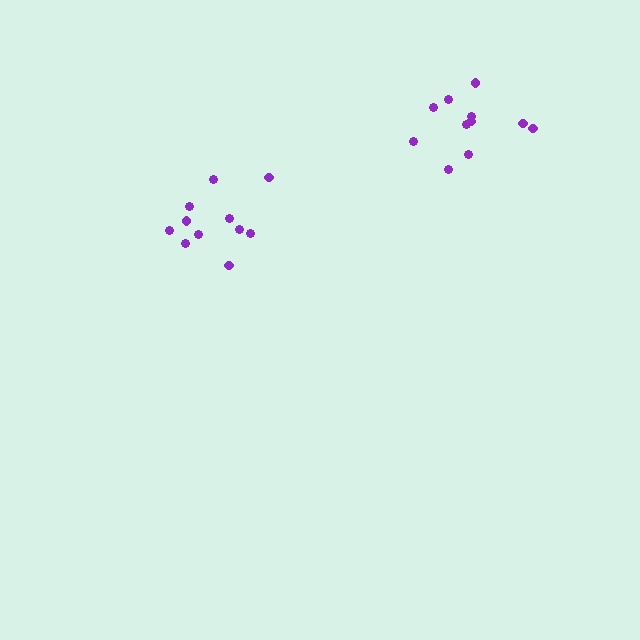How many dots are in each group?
Group 1: 11 dots, Group 2: 11 dots (22 total).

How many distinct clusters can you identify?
There are 2 distinct clusters.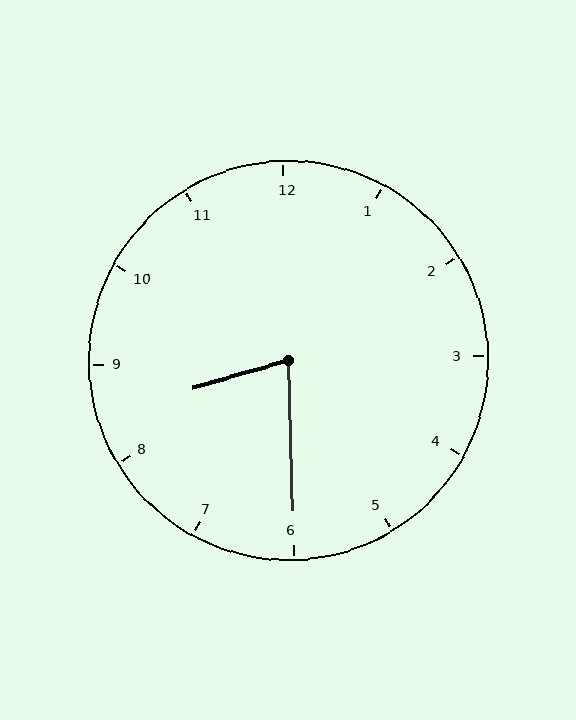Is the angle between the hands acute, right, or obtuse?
It is acute.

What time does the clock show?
8:30.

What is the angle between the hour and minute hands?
Approximately 75 degrees.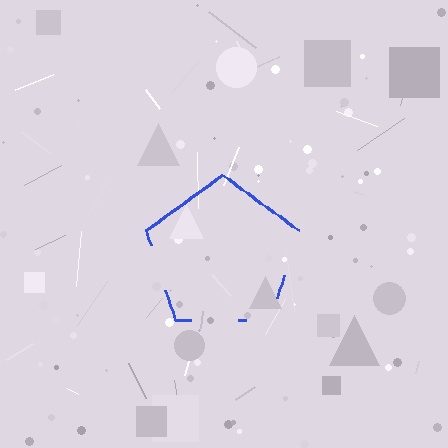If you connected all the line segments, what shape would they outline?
They would outline a pentagon.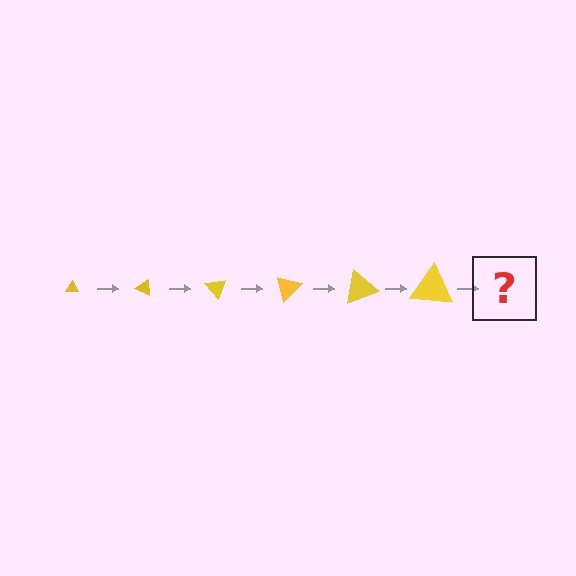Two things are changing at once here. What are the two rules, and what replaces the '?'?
The two rules are that the triangle grows larger each step and it rotates 25 degrees each step. The '?' should be a triangle, larger than the previous one and rotated 150 degrees from the start.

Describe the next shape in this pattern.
It should be a triangle, larger than the previous one and rotated 150 degrees from the start.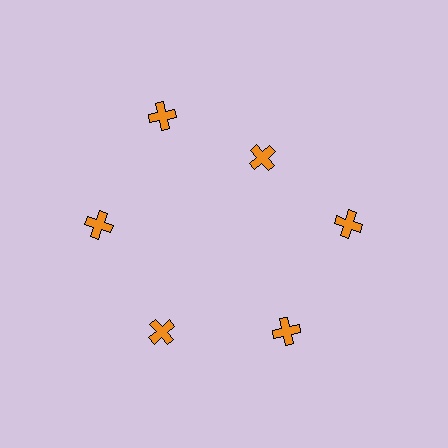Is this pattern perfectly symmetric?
No. The 6 orange crosses are arranged in a ring, but one element near the 1 o'clock position is pulled inward toward the center, breaking the 6-fold rotational symmetry.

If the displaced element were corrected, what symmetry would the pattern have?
It would have 6-fold rotational symmetry — the pattern would map onto itself every 60 degrees.